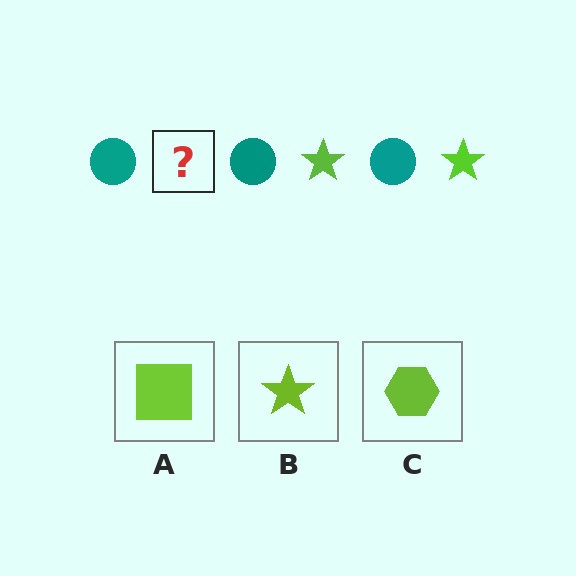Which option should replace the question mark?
Option B.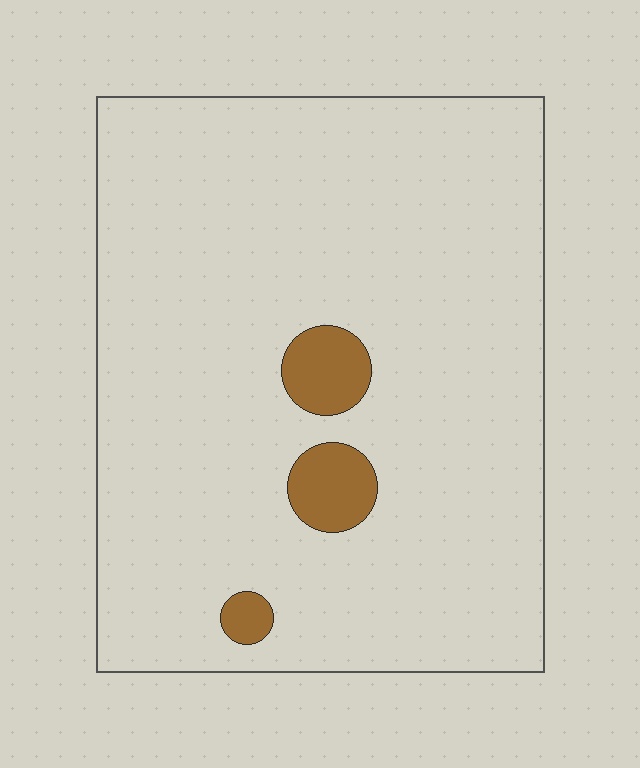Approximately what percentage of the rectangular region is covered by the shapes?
Approximately 5%.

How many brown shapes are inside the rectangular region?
3.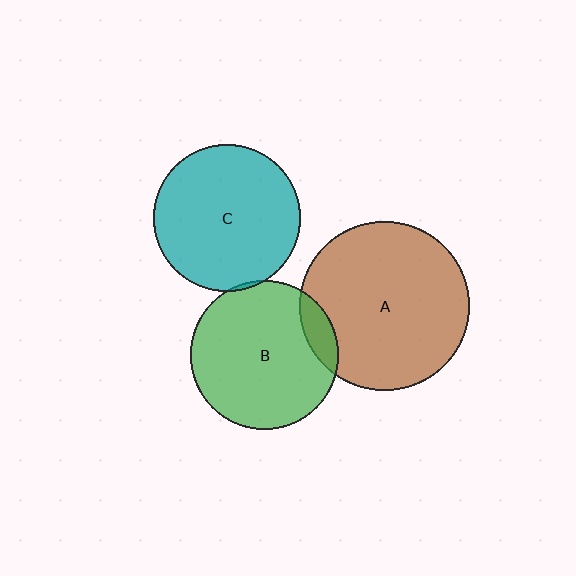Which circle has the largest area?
Circle A (brown).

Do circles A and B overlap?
Yes.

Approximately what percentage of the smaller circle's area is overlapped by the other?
Approximately 10%.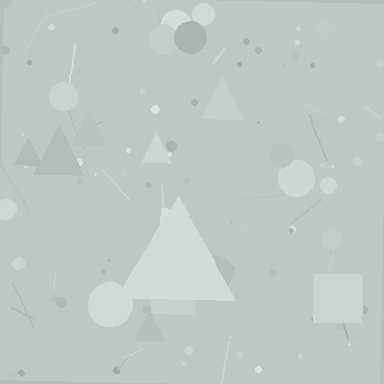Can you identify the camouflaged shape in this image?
The camouflaged shape is a triangle.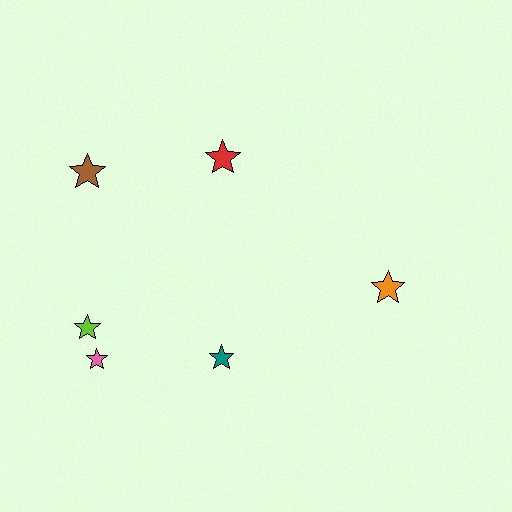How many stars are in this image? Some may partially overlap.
There are 6 stars.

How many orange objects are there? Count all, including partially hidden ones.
There is 1 orange object.